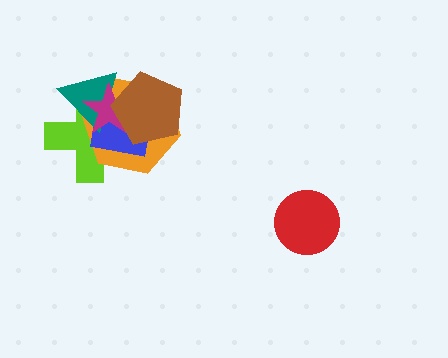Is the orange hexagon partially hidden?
Yes, it is partially covered by another shape.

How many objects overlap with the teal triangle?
5 objects overlap with the teal triangle.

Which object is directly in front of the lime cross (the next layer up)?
The orange hexagon is directly in front of the lime cross.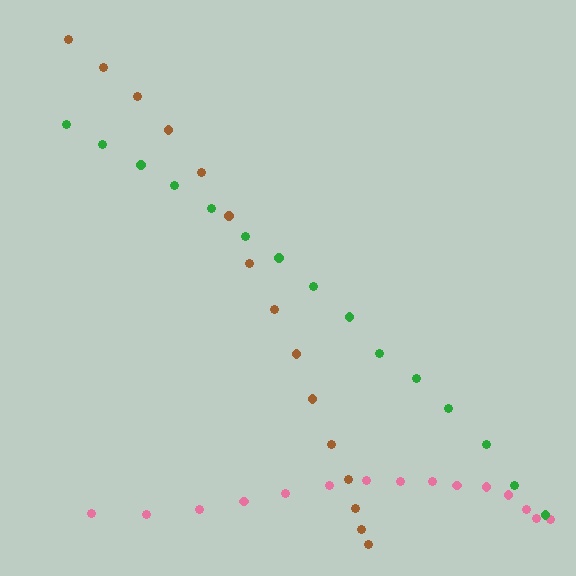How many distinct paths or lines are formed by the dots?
There are 3 distinct paths.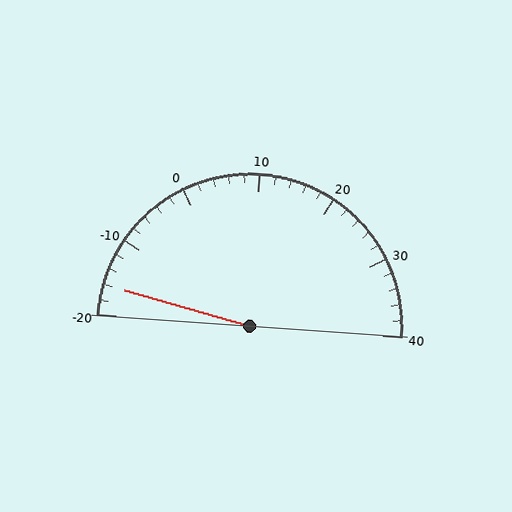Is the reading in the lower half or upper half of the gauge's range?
The reading is in the lower half of the range (-20 to 40).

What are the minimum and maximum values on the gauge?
The gauge ranges from -20 to 40.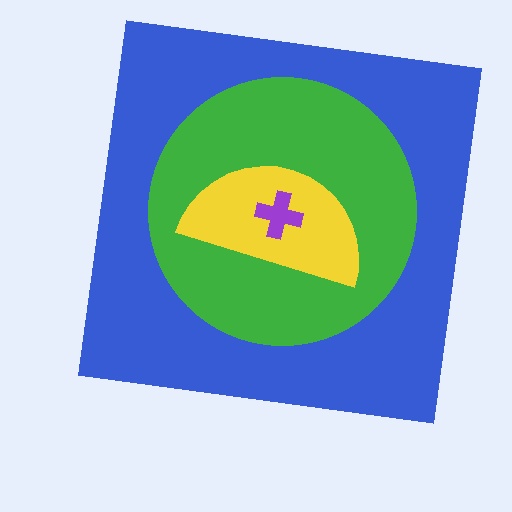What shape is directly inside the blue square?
The green circle.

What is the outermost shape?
The blue square.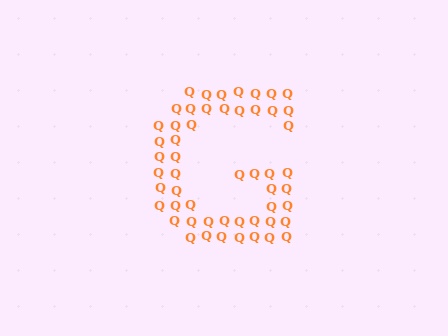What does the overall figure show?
The overall figure shows the letter G.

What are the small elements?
The small elements are letter Q's.